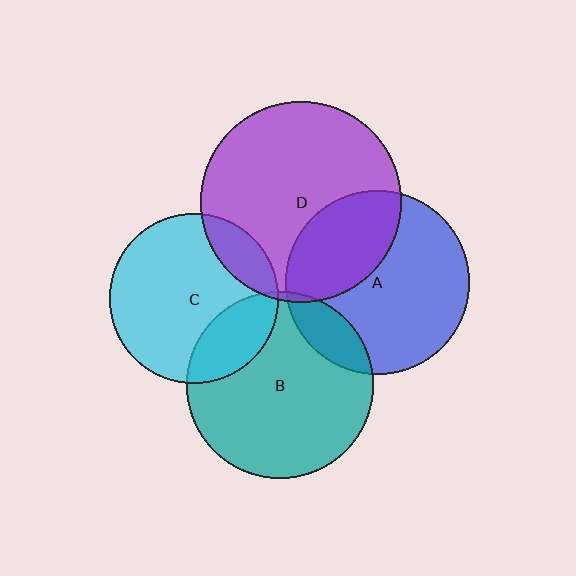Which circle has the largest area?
Circle D (purple).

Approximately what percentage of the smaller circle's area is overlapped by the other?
Approximately 35%.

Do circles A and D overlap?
Yes.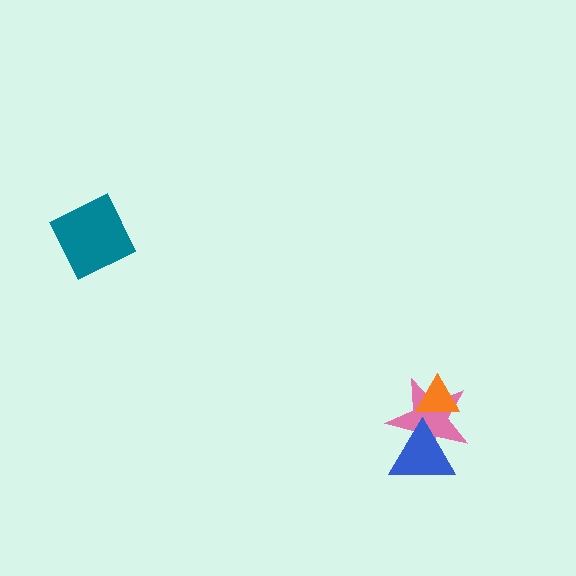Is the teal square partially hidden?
No, no other shape covers it.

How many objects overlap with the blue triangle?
1 object overlaps with the blue triangle.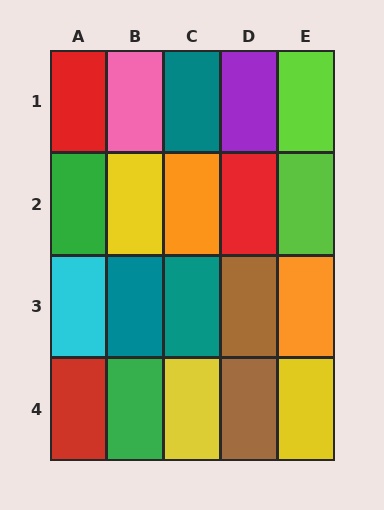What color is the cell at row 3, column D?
Brown.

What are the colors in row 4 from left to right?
Red, green, yellow, brown, yellow.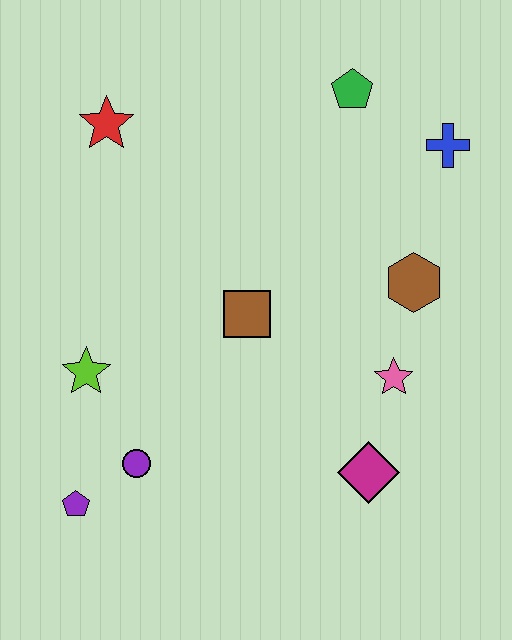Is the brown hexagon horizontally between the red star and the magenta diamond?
No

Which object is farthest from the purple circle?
The blue cross is farthest from the purple circle.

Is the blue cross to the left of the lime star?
No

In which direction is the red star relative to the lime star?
The red star is above the lime star.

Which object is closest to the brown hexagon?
The pink star is closest to the brown hexagon.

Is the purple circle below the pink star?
Yes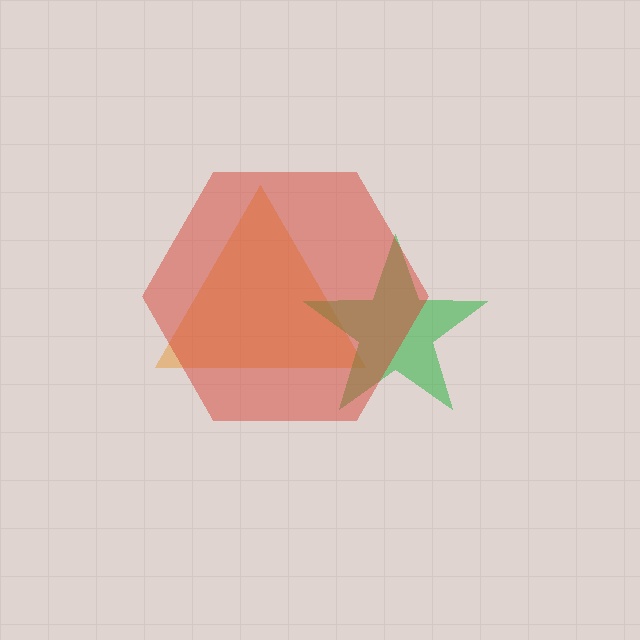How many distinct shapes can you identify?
There are 3 distinct shapes: an orange triangle, a green star, a red hexagon.